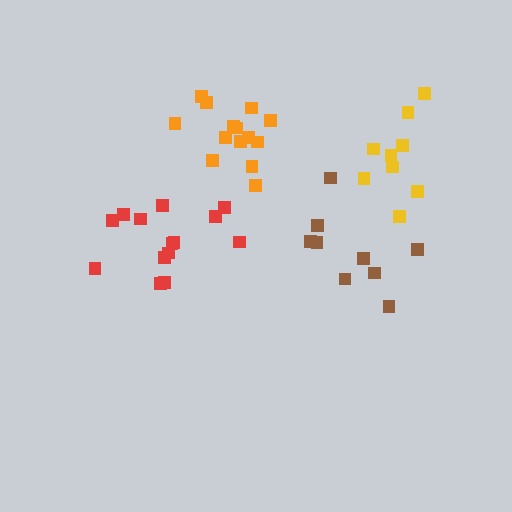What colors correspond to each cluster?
The clusters are colored: brown, orange, yellow, red.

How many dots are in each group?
Group 1: 9 dots, Group 2: 14 dots, Group 3: 9 dots, Group 4: 14 dots (46 total).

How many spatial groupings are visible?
There are 4 spatial groupings.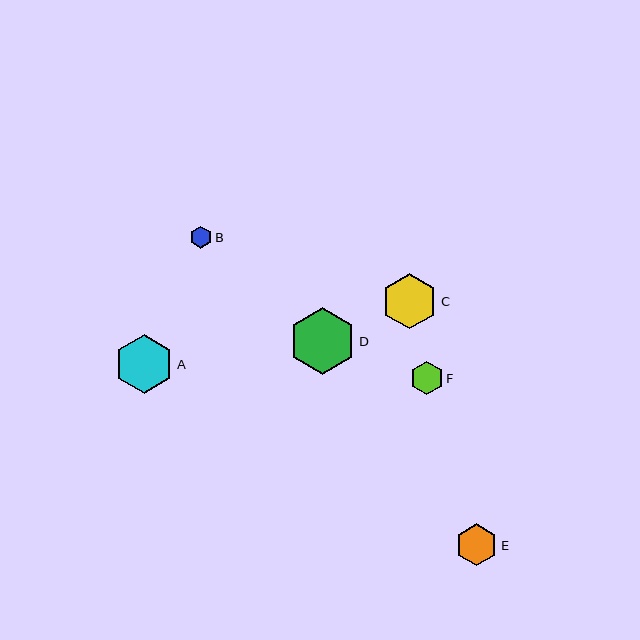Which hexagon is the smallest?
Hexagon B is the smallest with a size of approximately 22 pixels.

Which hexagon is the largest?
Hexagon D is the largest with a size of approximately 67 pixels.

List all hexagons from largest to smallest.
From largest to smallest: D, A, C, E, F, B.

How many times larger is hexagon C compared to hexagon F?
Hexagon C is approximately 1.7 times the size of hexagon F.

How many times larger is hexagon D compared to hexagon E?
Hexagon D is approximately 1.6 times the size of hexagon E.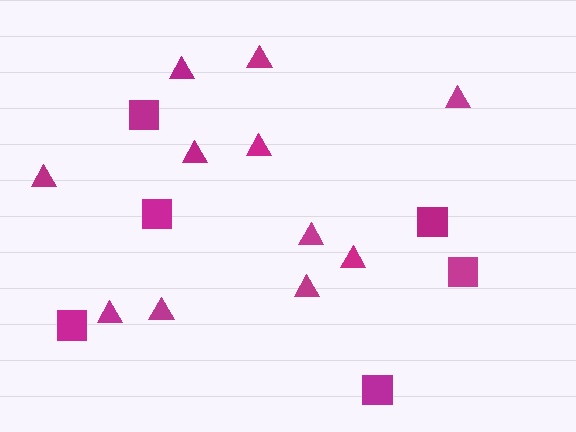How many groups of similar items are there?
There are 2 groups: one group of triangles (11) and one group of squares (6).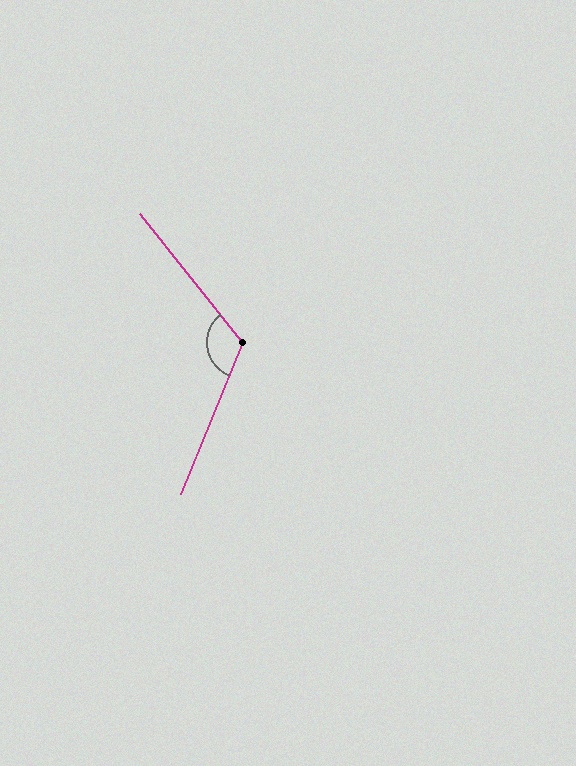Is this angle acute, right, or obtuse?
It is obtuse.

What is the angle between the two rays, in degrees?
Approximately 119 degrees.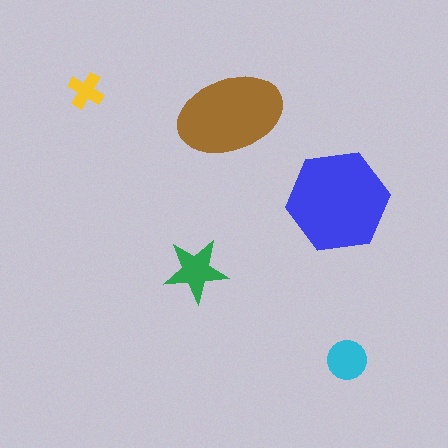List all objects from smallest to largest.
The yellow cross, the cyan circle, the green star, the brown ellipse, the blue hexagon.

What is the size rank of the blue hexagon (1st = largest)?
1st.